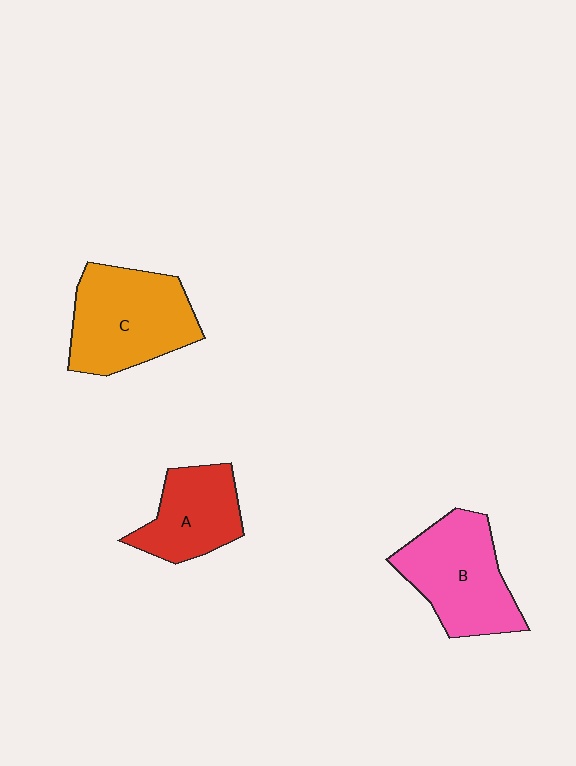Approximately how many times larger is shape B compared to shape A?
Approximately 1.4 times.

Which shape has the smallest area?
Shape A (red).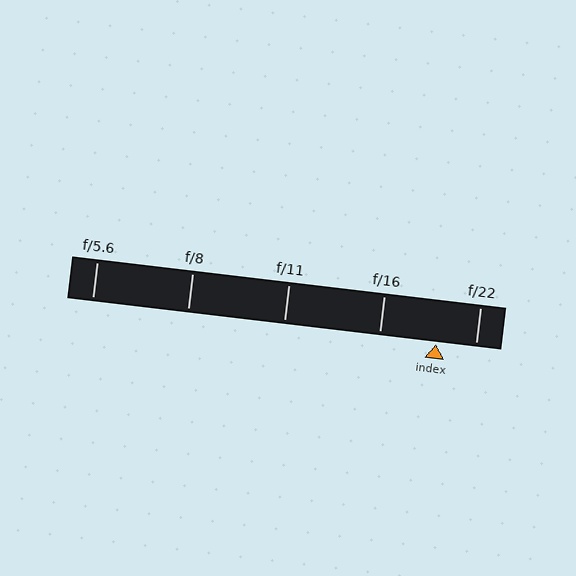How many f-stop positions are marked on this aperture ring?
There are 5 f-stop positions marked.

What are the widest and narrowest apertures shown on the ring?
The widest aperture shown is f/5.6 and the narrowest is f/22.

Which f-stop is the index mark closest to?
The index mark is closest to f/22.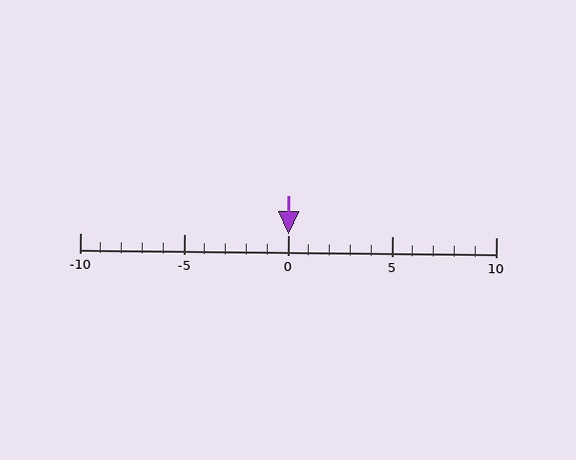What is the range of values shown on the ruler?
The ruler shows values from -10 to 10.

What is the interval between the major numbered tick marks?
The major tick marks are spaced 5 units apart.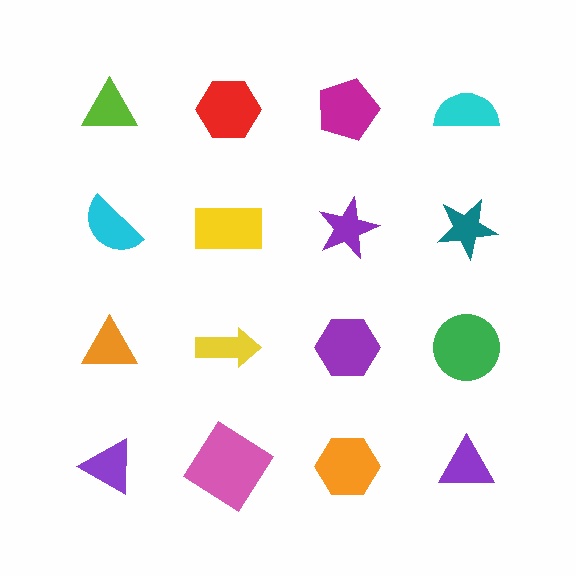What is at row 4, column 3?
An orange hexagon.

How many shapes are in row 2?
4 shapes.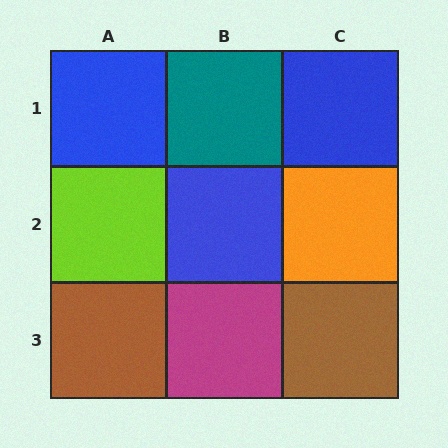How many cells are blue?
3 cells are blue.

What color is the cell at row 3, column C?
Brown.